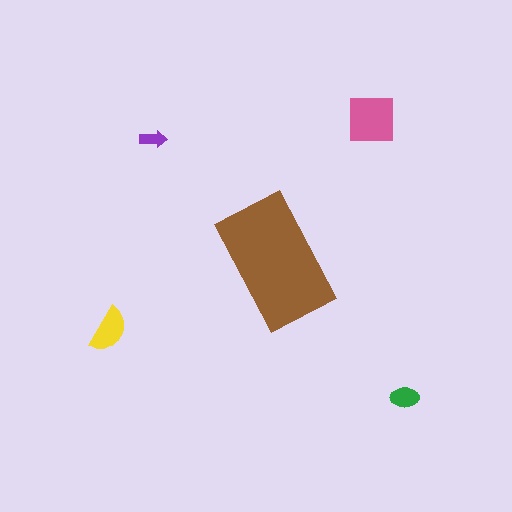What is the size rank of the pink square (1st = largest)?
2nd.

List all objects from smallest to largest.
The purple arrow, the green ellipse, the yellow semicircle, the pink square, the brown rectangle.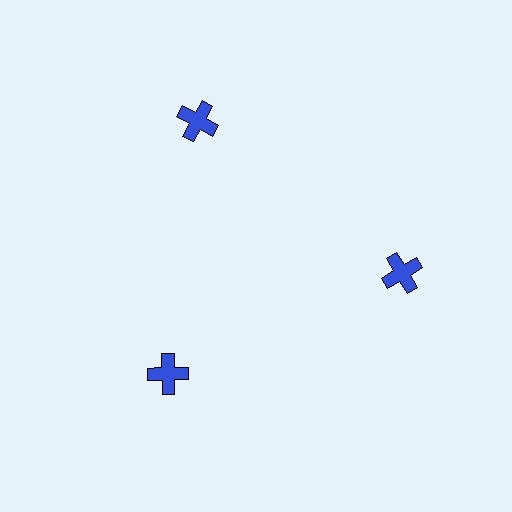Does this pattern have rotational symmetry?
Yes, this pattern has 3-fold rotational symmetry. It looks the same after rotating 120 degrees around the center.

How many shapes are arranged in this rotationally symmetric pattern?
There are 3 shapes, arranged in 3 groups of 1.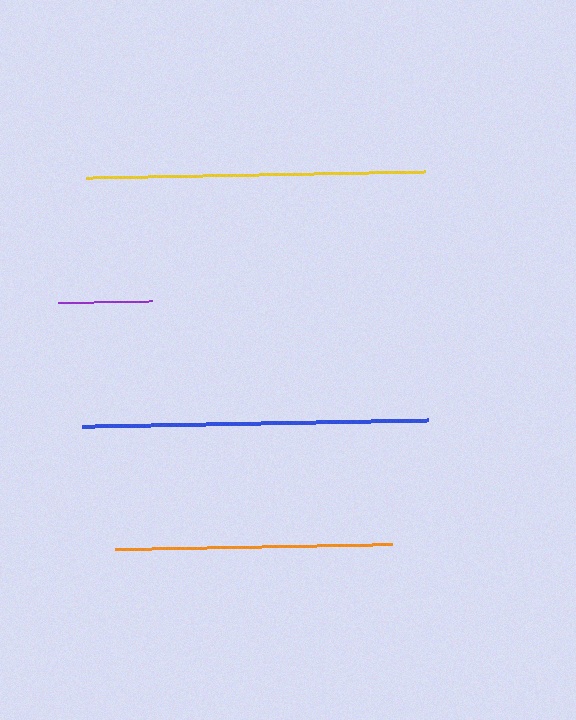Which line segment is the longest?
The blue line is the longest at approximately 345 pixels.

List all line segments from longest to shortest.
From longest to shortest: blue, yellow, orange, purple.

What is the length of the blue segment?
The blue segment is approximately 345 pixels long.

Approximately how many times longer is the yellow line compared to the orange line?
The yellow line is approximately 1.2 times the length of the orange line.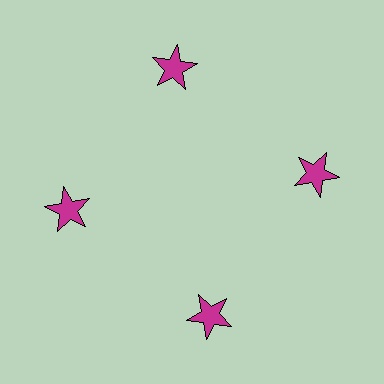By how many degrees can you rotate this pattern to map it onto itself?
The pattern maps onto itself every 90 degrees of rotation.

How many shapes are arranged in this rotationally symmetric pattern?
There are 4 shapes, arranged in 4 groups of 1.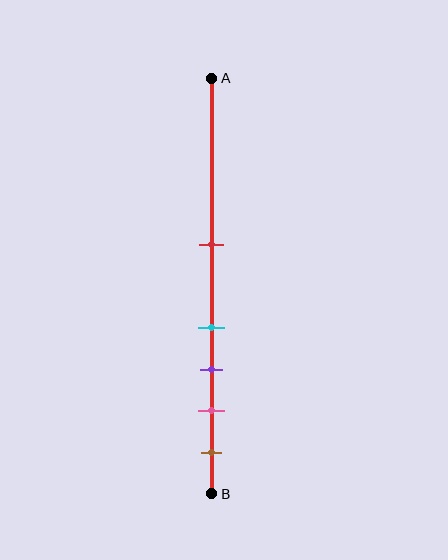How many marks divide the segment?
There are 5 marks dividing the segment.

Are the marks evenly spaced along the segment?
No, the marks are not evenly spaced.